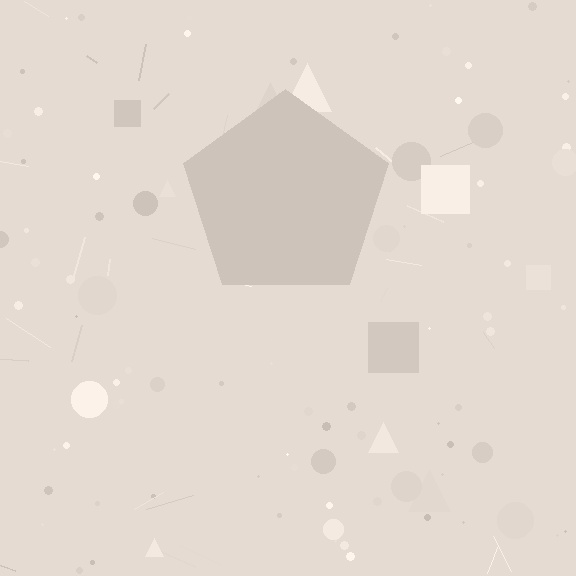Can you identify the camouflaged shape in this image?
The camouflaged shape is a pentagon.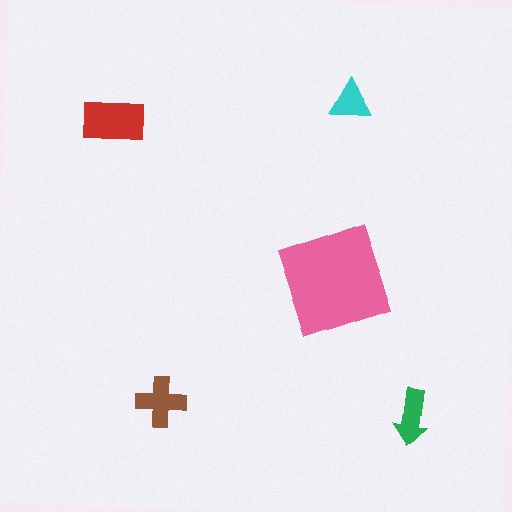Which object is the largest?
The pink square.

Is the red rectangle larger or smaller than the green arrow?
Larger.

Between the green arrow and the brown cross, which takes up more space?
The brown cross.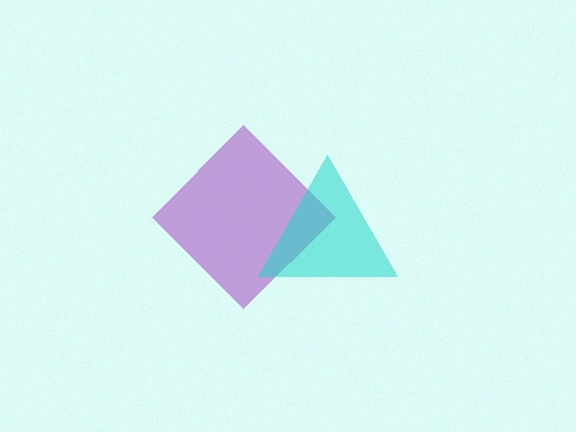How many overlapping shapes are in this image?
There are 2 overlapping shapes in the image.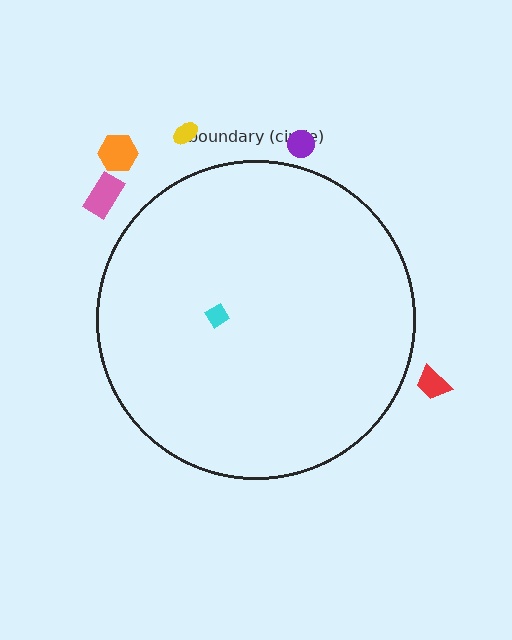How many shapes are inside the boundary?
1 inside, 5 outside.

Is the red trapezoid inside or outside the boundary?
Outside.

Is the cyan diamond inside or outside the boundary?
Inside.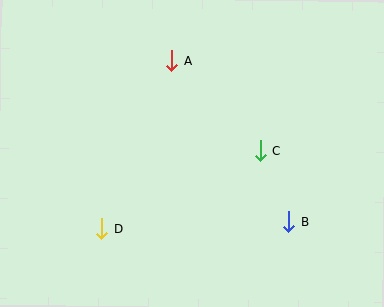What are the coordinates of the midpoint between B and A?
The midpoint between B and A is at (230, 141).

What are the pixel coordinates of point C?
Point C is at (260, 151).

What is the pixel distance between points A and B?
The distance between A and B is 199 pixels.